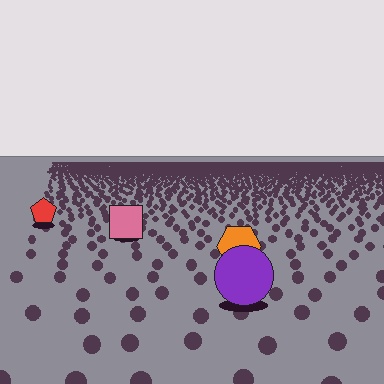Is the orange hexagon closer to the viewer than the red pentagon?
Yes. The orange hexagon is closer — you can tell from the texture gradient: the ground texture is coarser near it.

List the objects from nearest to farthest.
From nearest to farthest: the purple circle, the orange hexagon, the pink square, the red pentagon.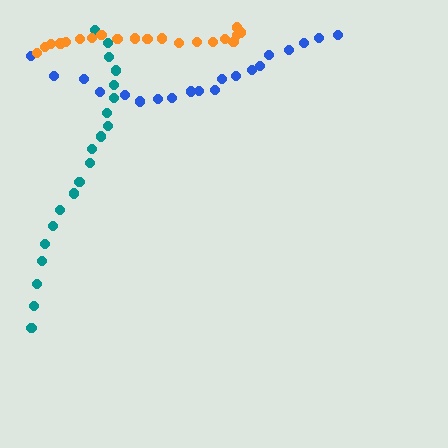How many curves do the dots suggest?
There are 3 distinct paths.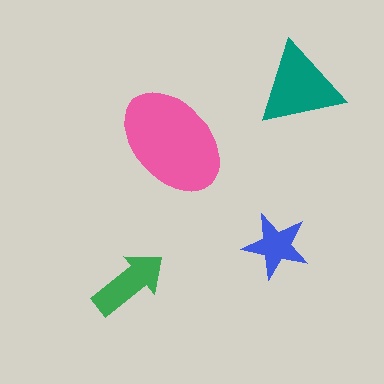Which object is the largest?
The pink ellipse.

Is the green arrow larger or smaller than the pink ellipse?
Smaller.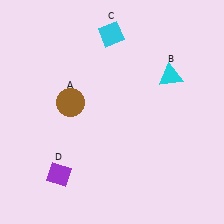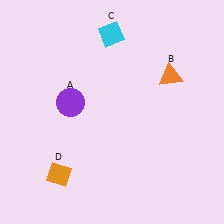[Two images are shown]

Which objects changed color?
A changed from brown to purple. B changed from cyan to orange. D changed from purple to orange.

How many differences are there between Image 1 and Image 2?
There are 3 differences between the two images.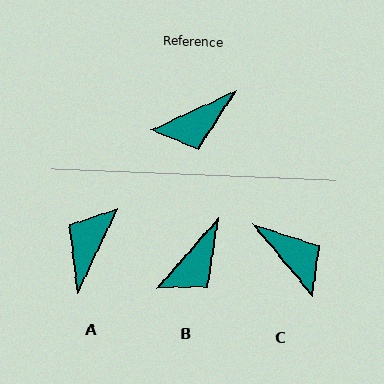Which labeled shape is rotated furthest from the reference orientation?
A, about 140 degrees away.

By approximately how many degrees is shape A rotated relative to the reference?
Approximately 140 degrees clockwise.